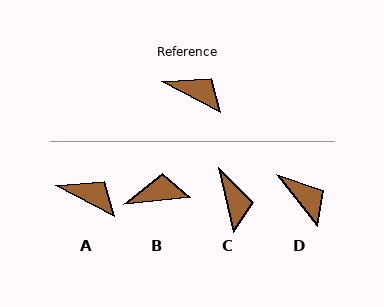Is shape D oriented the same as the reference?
No, it is off by about 23 degrees.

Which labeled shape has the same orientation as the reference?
A.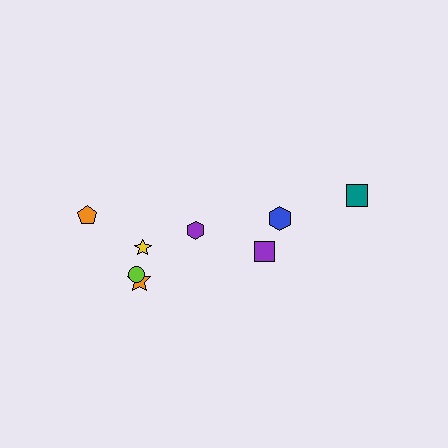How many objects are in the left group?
There are 5 objects.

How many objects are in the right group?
There are 3 objects.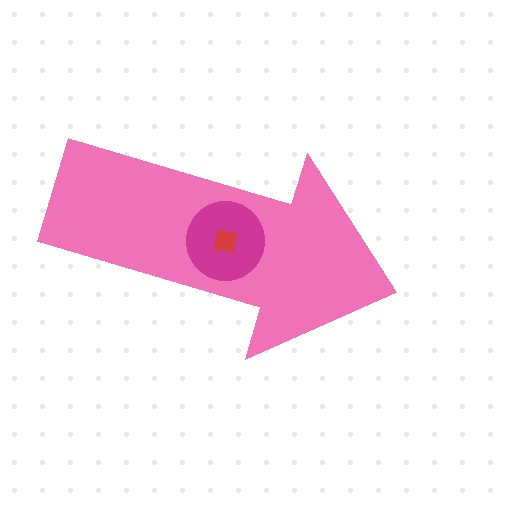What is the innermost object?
The red square.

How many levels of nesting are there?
3.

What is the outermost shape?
The pink arrow.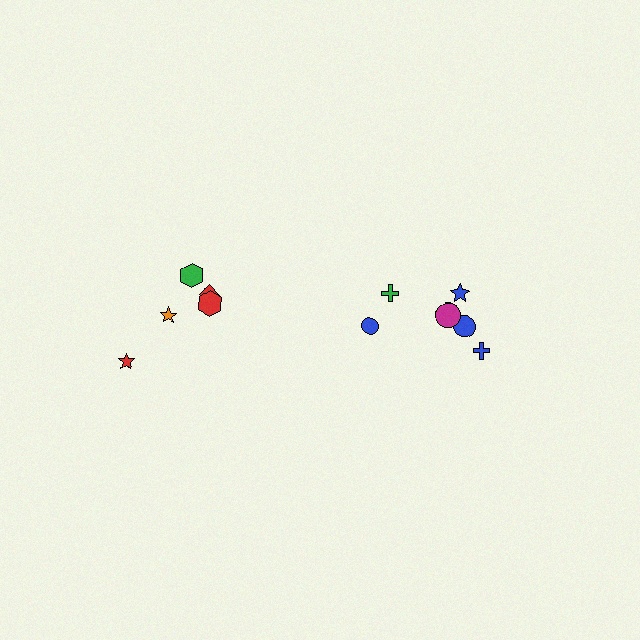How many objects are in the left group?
There are 5 objects.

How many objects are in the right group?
There are 7 objects.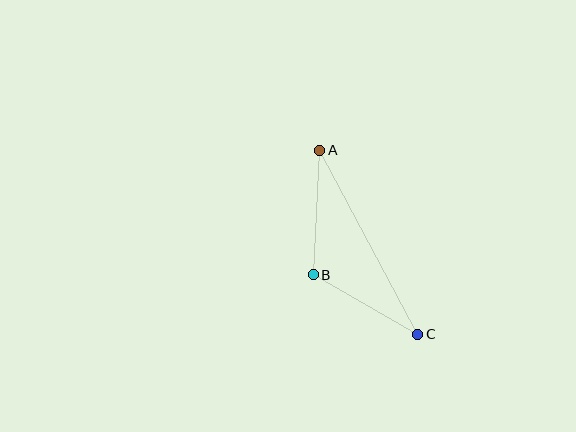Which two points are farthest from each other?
Points A and C are farthest from each other.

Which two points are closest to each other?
Points B and C are closest to each other.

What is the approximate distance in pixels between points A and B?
The distance between A and B is approximately 125 pixels.